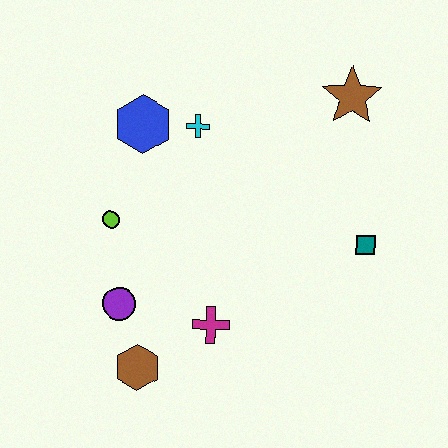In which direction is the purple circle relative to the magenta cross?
The purple circle is to the left of the magenta cross.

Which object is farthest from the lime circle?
The brown star is farthest from the lime circle.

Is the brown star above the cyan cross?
Yes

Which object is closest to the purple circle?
The brown hexagon is closest to the purple circle.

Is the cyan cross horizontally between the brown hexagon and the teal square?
Yes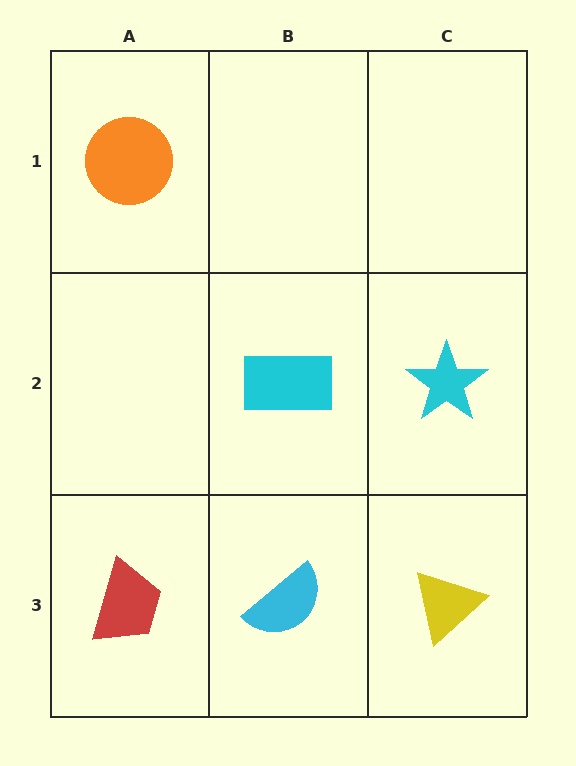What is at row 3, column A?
A red trapezoid.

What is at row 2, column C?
A cyan star.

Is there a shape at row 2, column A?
No, that cell is empty.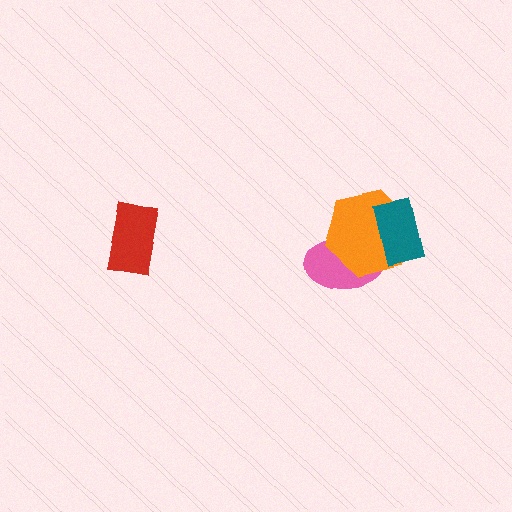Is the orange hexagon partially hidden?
Yes, it is partially covered by another shape.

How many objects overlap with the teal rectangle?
1 object overlaps with the teal rectangle.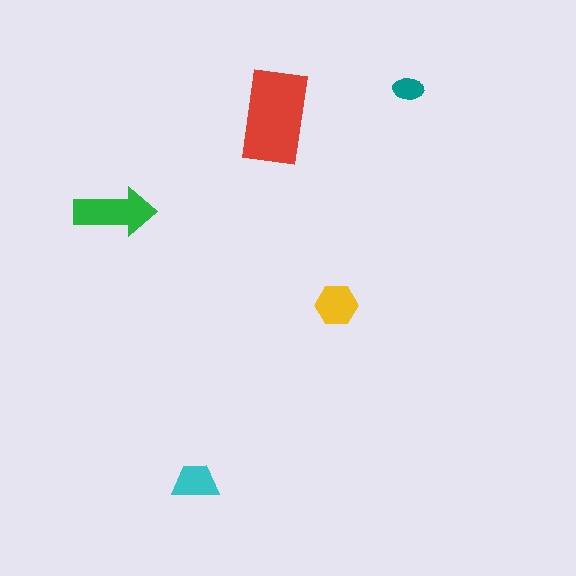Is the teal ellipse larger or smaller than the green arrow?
Smaller.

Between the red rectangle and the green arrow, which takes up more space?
The red rectangle.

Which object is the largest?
The red rectangle.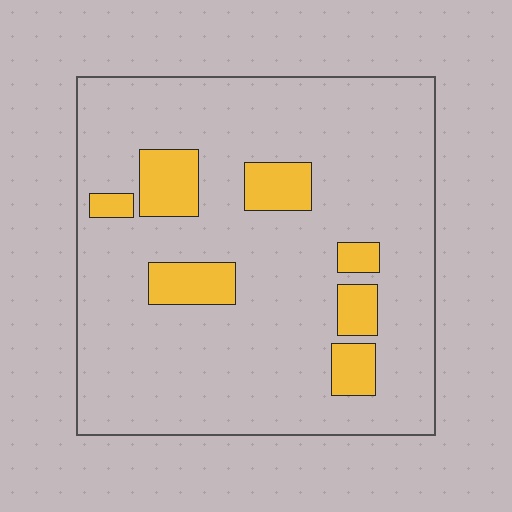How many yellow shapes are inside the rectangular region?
7.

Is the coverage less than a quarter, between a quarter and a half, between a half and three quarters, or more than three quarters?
Less than a quarter.